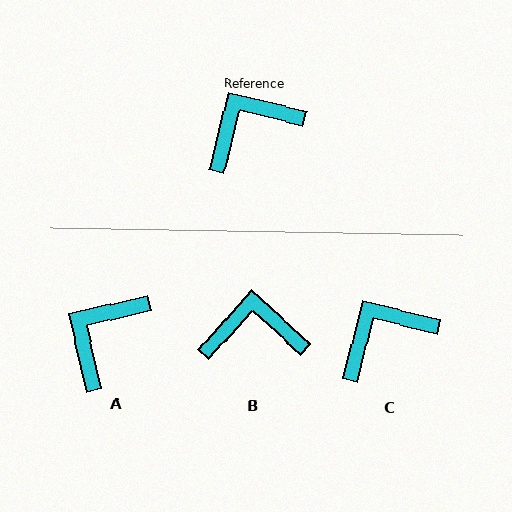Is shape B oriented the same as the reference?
No, it is off by about 28 degrees.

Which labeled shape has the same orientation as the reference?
C.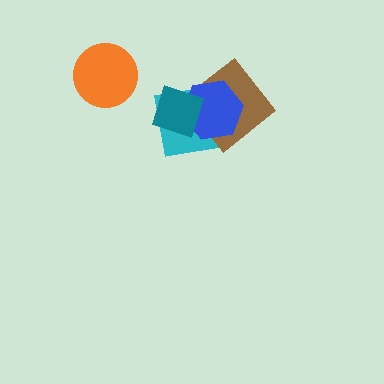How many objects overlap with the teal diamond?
3 objects overlap with the teal diamond.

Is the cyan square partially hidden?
Yes, it is partially covered by another shape.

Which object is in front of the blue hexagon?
The teal diamond is in front of the blue hexagon.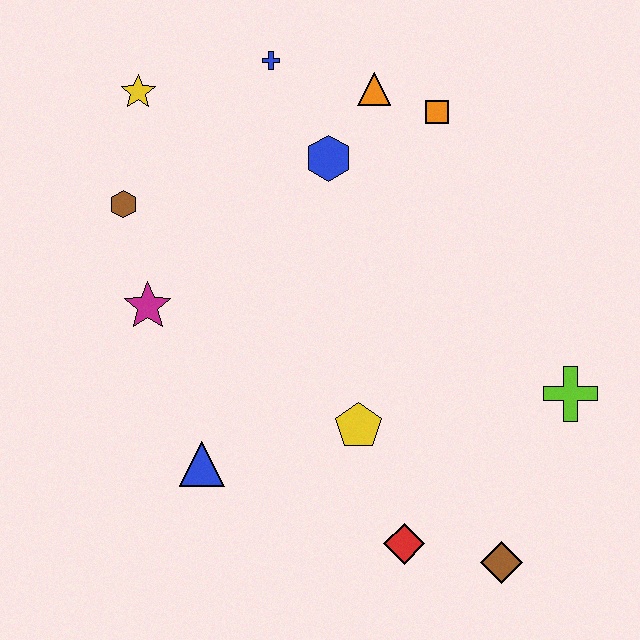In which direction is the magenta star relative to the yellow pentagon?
The magenta star is to the left of the yellow pentagon.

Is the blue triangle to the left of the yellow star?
No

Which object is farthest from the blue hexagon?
The brown diamond is farthest from the blue hexagon.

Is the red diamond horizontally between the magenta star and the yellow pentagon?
No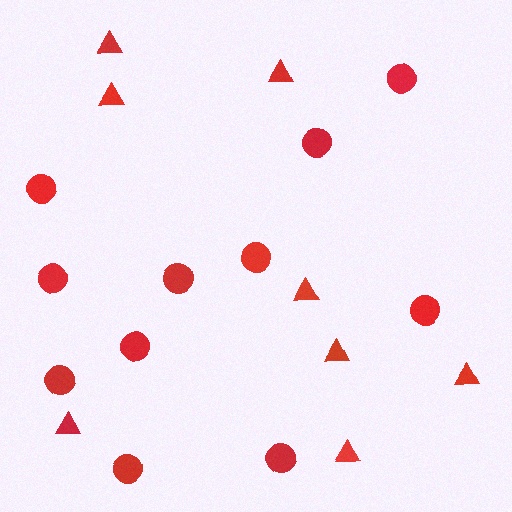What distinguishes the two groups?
There are 2 groups: one group of circles (11) and one group of triangles (8).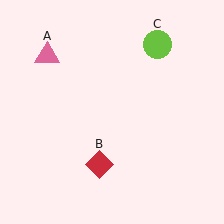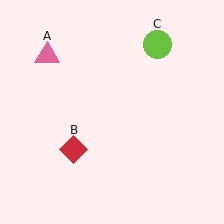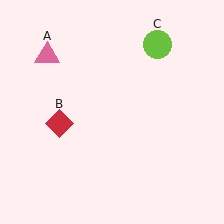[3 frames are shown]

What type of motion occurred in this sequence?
The red diamond (object B) rotated clockwise around the center of the scene.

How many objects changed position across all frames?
1 object changed position: red diamond (object B).